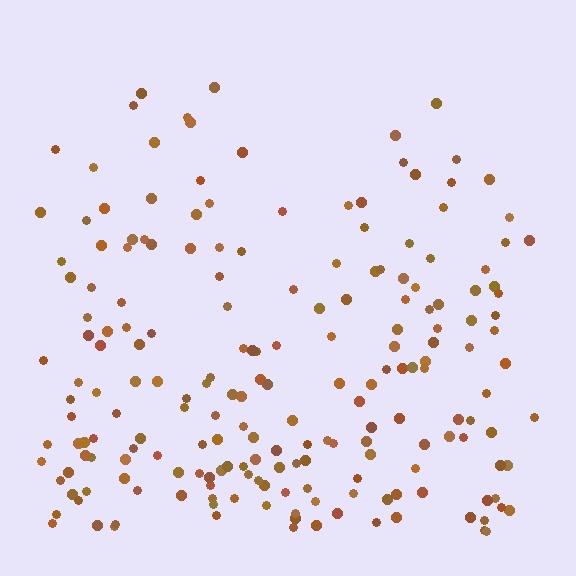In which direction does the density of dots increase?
From top to bottom, with the bottom side densest.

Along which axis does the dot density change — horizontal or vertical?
Vertical.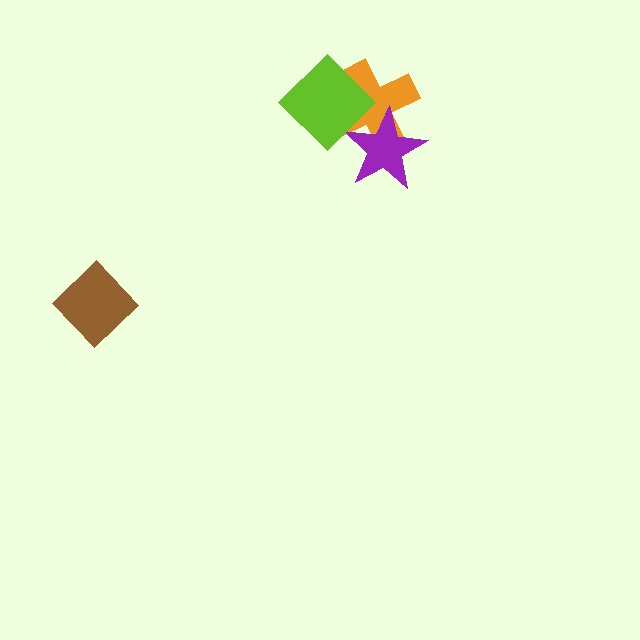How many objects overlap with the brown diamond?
0 objects overlap with the brown diamond.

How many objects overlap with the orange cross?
2 objects overlap with the orange cross.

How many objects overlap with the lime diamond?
2 objects overlap with the lime diamond.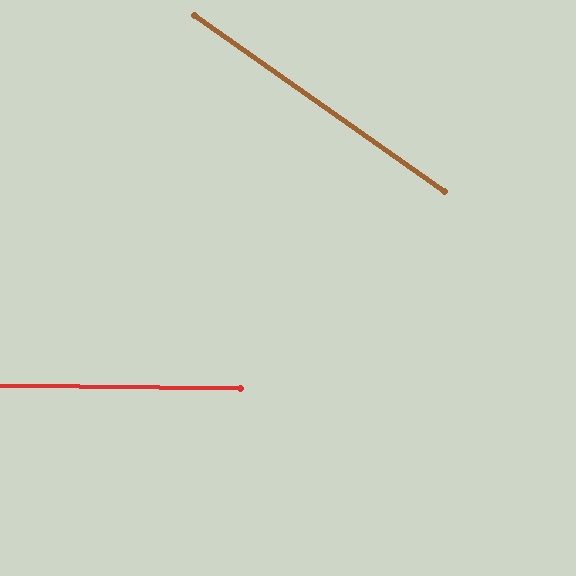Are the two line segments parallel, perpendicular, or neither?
Neither parallel nor perpendicular — they differ by about 34°.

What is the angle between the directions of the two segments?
Approximately 34 degrees.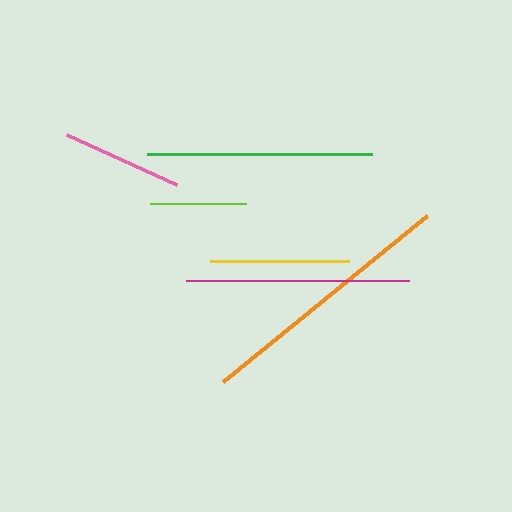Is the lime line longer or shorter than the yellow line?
The yellow line is longer than the lime line.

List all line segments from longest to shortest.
From longest to shortest: orange, green, magenta, yellow, pink, lime.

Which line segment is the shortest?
The lime line is the shortest at approximately 95 pixels.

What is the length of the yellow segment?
The yellow segment is approximately 139 pixels long.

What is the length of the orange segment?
The orange segment is approximately 263 pixels long.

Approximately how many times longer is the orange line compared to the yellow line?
The orange line is approximately 1.9 times the length of the yellow line.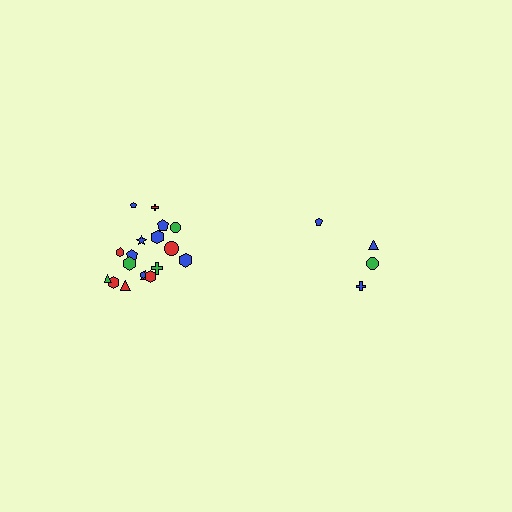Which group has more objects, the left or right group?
The left group.